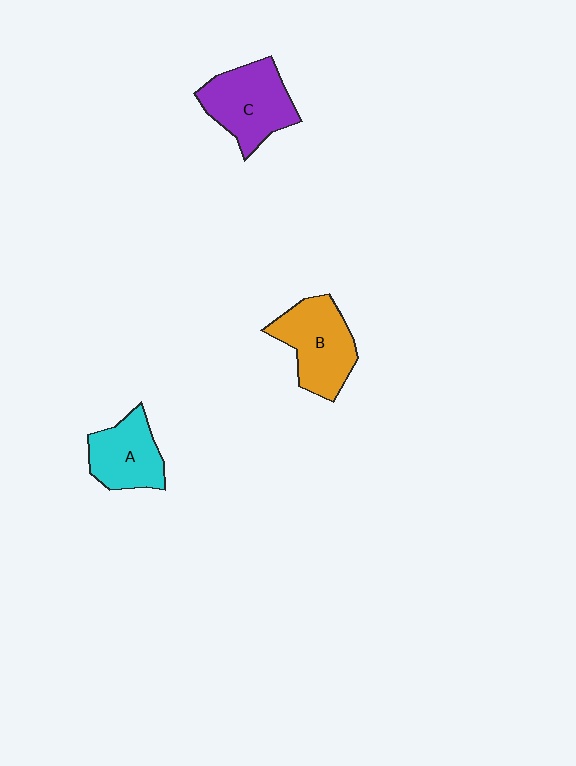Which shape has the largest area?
Shape C (purple).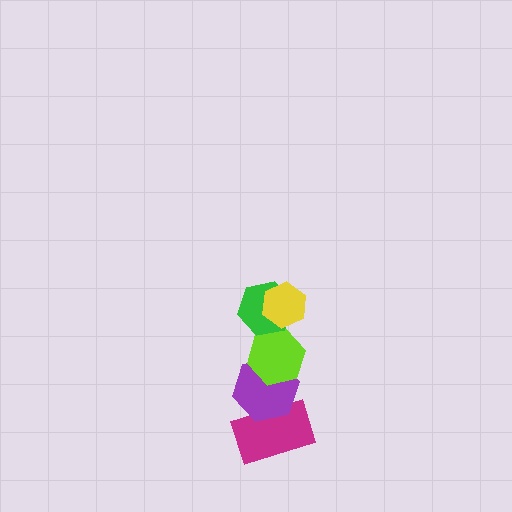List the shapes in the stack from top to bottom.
From top to bottom: the yellow hexagon, the green hexagon, the lime hexagon, the purple hexagon, the magenta rectangle.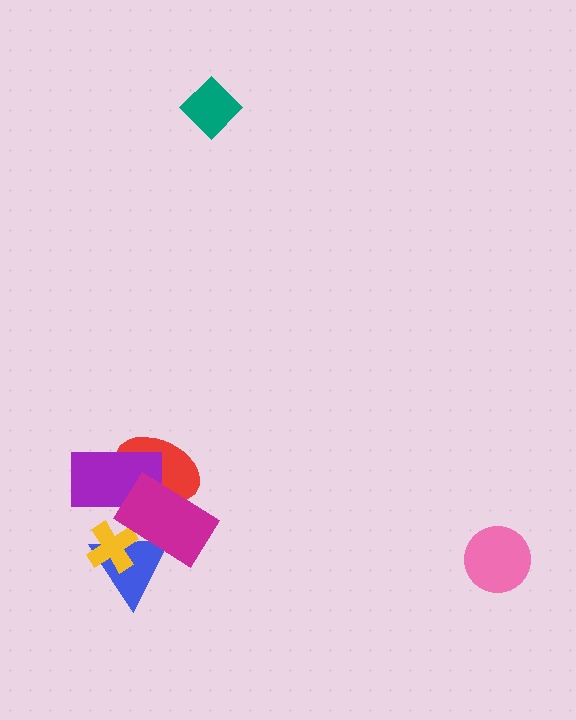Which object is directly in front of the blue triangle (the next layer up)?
The yellow cross is directly in front of the blue triangle.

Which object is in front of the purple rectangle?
The magenta rectangle is in front of the purple rectangle.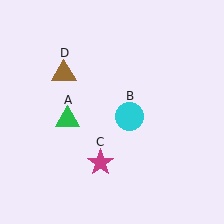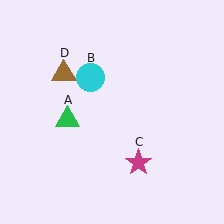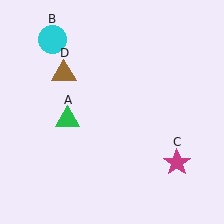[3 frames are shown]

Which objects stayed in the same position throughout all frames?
Green triangle (object A) and brown triangle (object D) remained stationary.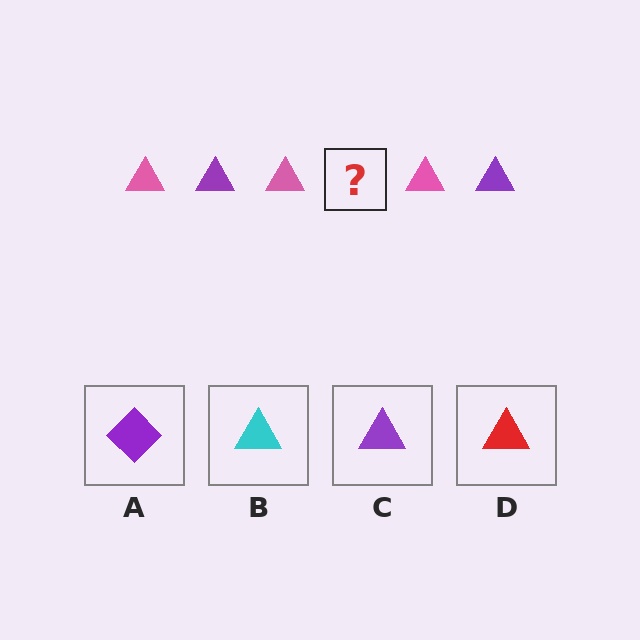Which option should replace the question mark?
Option C.